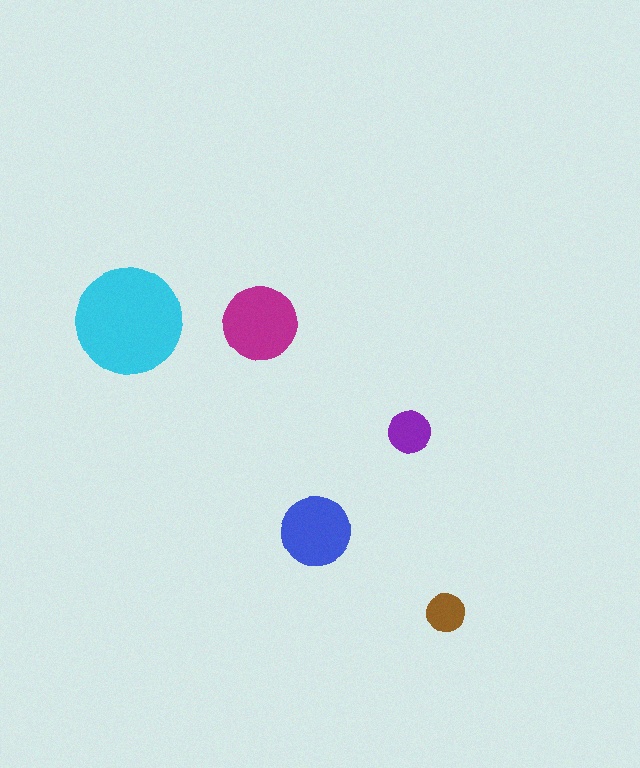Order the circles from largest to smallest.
the cyan one, the magenta one, the blue one, the purple one, the brown one.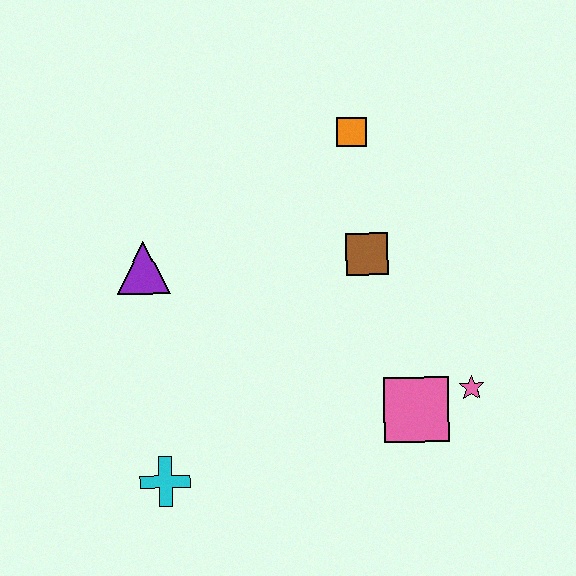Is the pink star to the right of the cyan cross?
Yes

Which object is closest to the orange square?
The brown square is closest to the orange square.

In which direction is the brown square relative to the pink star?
The brown square is above the pink star.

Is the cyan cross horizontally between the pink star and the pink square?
No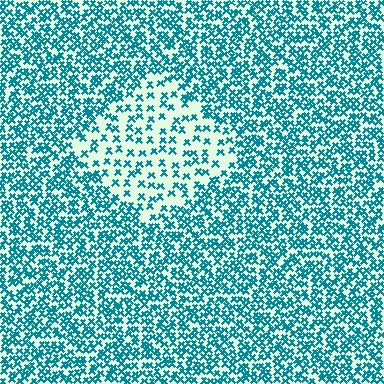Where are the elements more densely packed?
The elements are more densely packed outside the diamond boundary.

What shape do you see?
I see a diamond.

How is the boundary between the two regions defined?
The boundary is defined by a change in element density (approximately 2.3x ratio). All elements are the same color, size, and shape.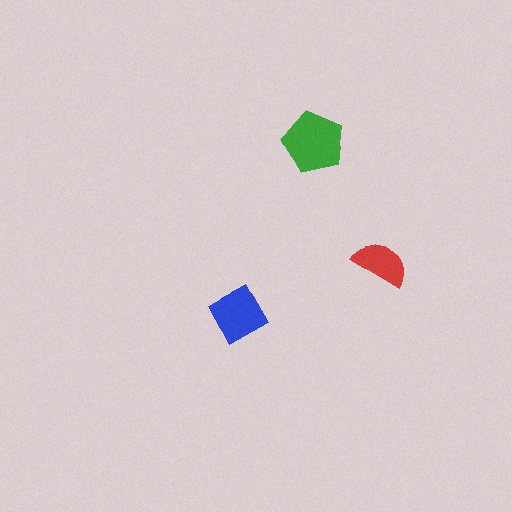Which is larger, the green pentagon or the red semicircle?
The green pentagon.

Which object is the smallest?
The red semicircle.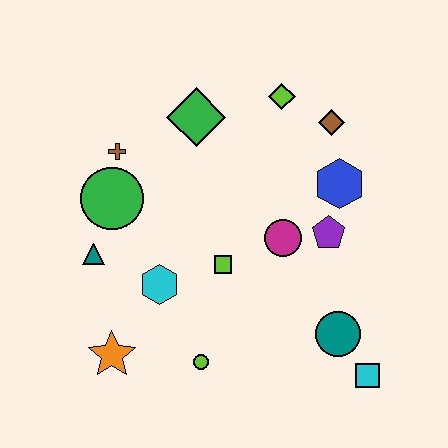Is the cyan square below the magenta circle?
Yes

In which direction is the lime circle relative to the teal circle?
The lime circle is to the left of the teal circle.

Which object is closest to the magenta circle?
The purple pentagon is closest to the magenta circle.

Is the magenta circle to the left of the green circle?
No